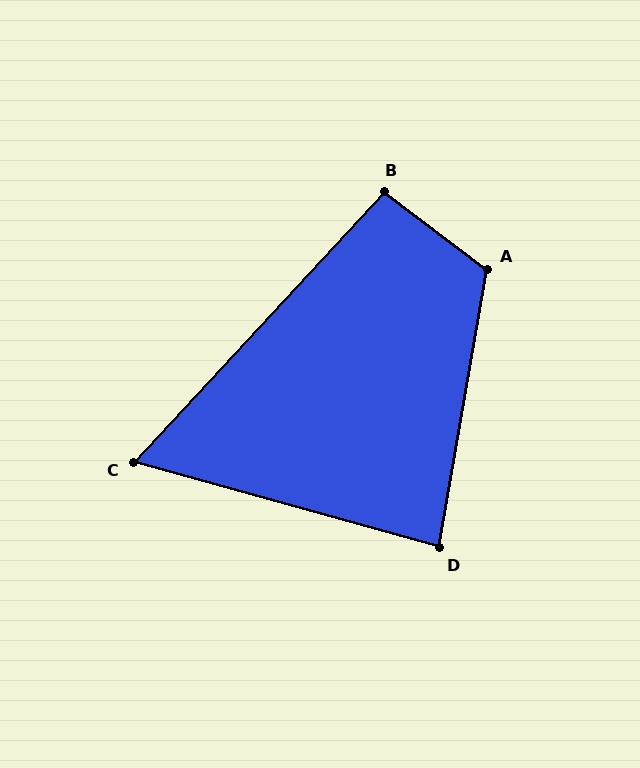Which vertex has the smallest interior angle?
C, at approximately 63 degrees.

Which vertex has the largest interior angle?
A, at approximately 117 degrees.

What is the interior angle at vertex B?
Approximately 96 degrees (obtuse).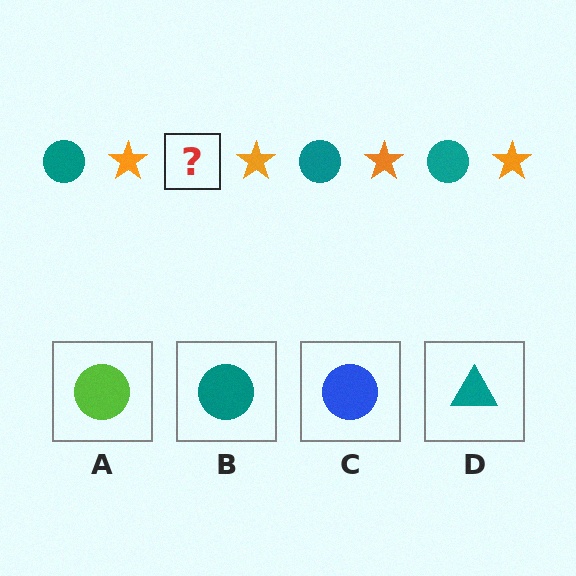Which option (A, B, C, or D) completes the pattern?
B.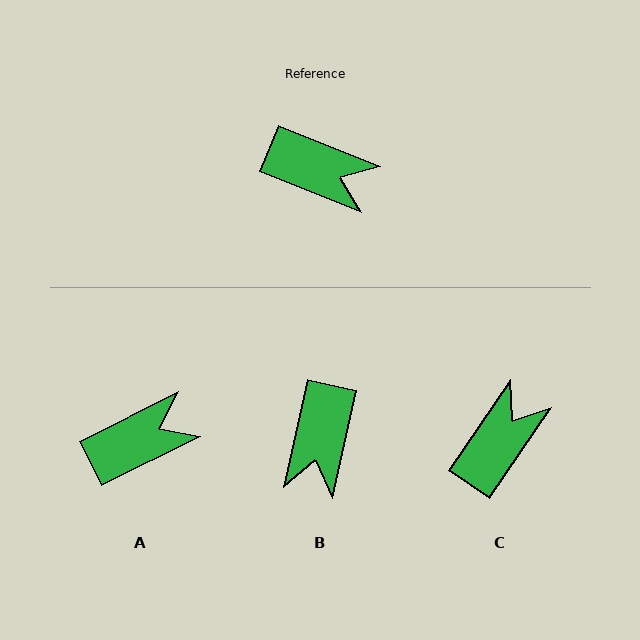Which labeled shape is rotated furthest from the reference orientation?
B, about 80 degrees away.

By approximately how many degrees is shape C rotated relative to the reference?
Approximately 78 degrees counter-clockwise.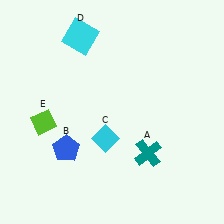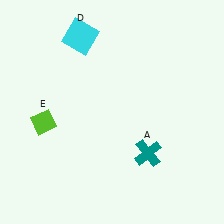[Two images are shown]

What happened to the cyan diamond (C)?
The cyan diamond (C) was removed in Image 2. It was in the bottom-left area of Image 1.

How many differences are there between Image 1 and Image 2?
There are 2 differences between the two images.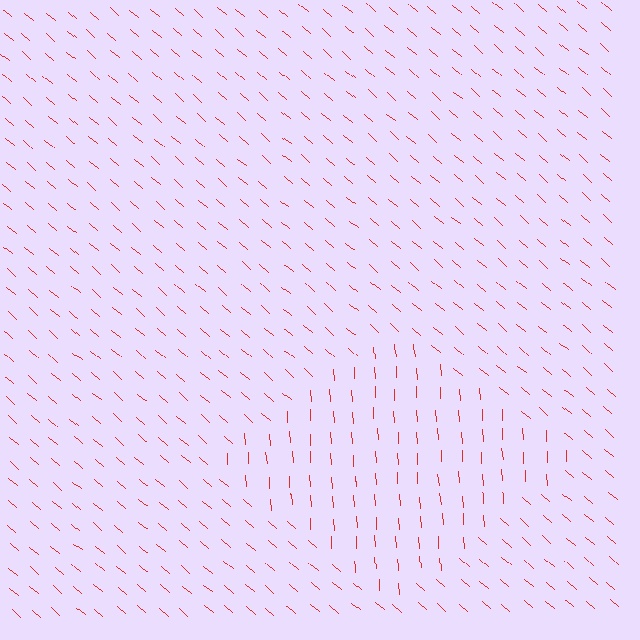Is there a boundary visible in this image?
Yes, there is a texture boundary formed by a change in line orientation.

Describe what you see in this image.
The image is filled with small red line segments. A diamond region in the image has lines oriented differently from the surrounding lines, creating a visible texture boundary.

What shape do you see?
I see a diamond.